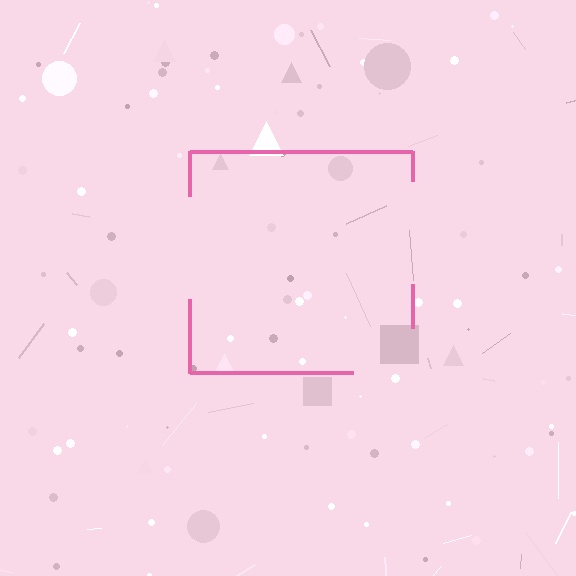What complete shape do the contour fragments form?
The contour fragments form a square.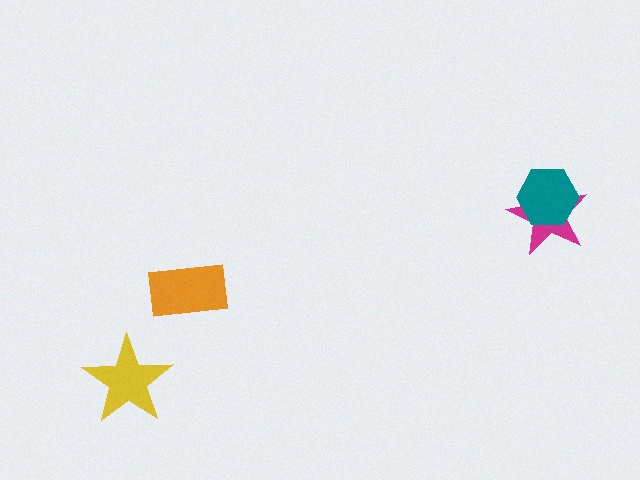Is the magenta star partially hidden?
Yes, it is partially covered by another shape.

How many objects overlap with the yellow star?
0 objects overlap with the yellow star.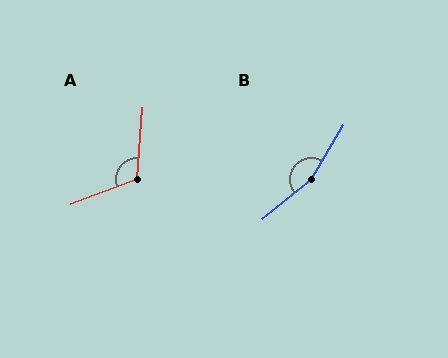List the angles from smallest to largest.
A (116°), B (160°).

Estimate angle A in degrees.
Approximately 116 degrees.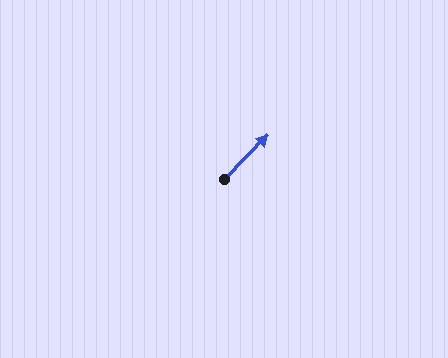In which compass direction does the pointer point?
Northeast.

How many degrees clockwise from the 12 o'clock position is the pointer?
Approximately 45 degrees.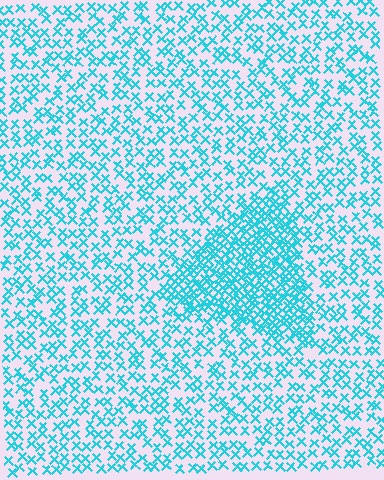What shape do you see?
I see a triangle.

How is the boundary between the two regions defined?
The boundary is defined by a change in element density (approximately 2.2x ratio). All elements are the same color, size, and shape.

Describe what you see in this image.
The image contains small cyan elements arranged at two different densities. A triangle-shaped region is visible where the elements are more densely packed than the surrounding area.